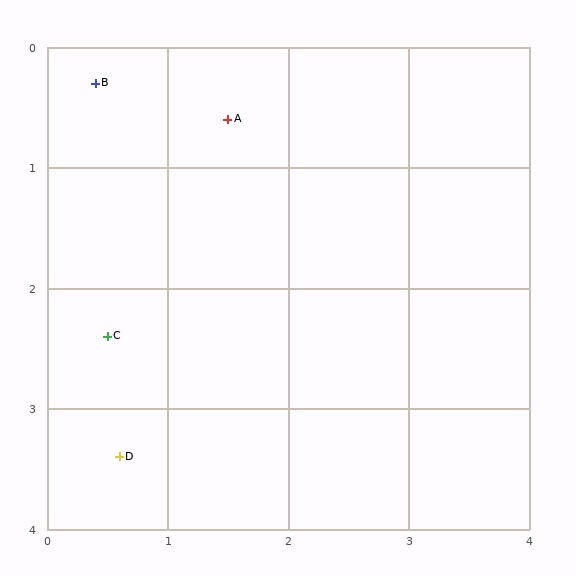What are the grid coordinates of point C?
Point C is at approximately (0.5, 2.4).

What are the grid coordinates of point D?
Point D is at approximately (0.6, 3.4).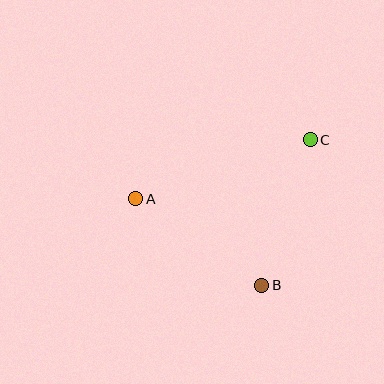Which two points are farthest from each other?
Points A and C are farthest from each other.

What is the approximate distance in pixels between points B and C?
The distance between B and C is approximately 153 pixels.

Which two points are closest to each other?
Points A and B are closest to each other.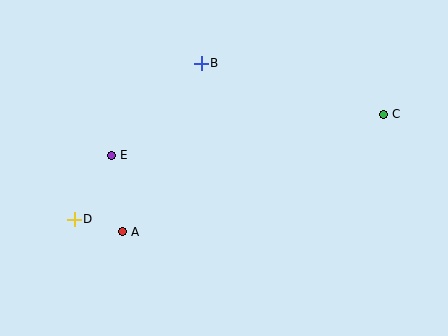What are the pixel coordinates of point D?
Point D is at (74, 219).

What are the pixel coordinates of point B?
Point B is at (201, 63).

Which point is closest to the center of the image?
Point B at (201, 63) is closest to the center.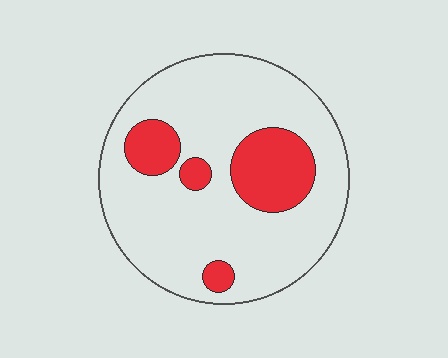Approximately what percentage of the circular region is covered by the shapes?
Approximately 20%.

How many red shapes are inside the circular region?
4.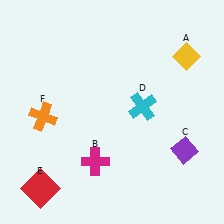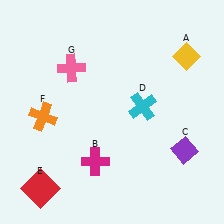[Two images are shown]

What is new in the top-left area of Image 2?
A pink cross (G) was added in the top-left area of Image 2.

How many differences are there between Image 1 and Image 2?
There is 1 difference between the two images.